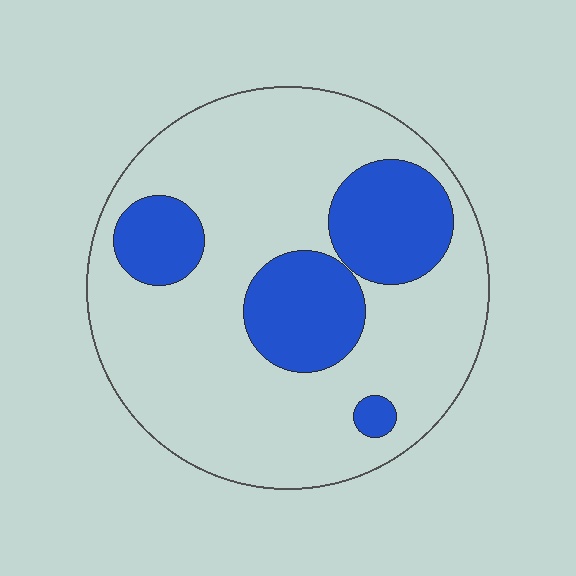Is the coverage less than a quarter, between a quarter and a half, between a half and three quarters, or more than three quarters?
Between a quarter and a half.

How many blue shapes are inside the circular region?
4.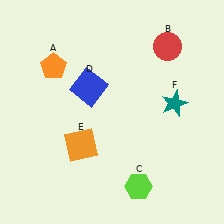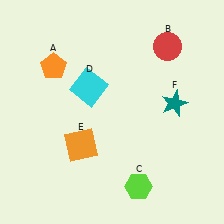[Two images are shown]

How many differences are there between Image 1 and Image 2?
There is 1 difference between the two images.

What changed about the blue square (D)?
In Image 1, D is blue. In Image 2, it changed to cyan.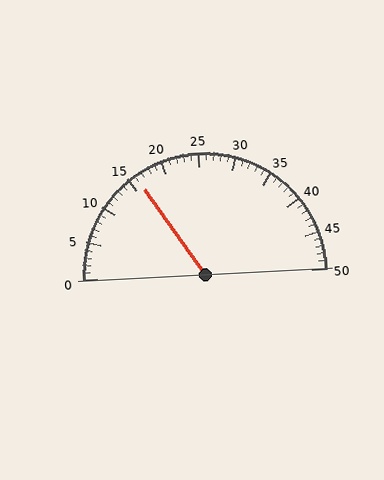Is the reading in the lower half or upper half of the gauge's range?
The reading is in the lower half of the range (0 to 50).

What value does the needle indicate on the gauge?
The needle indicates approximately 16.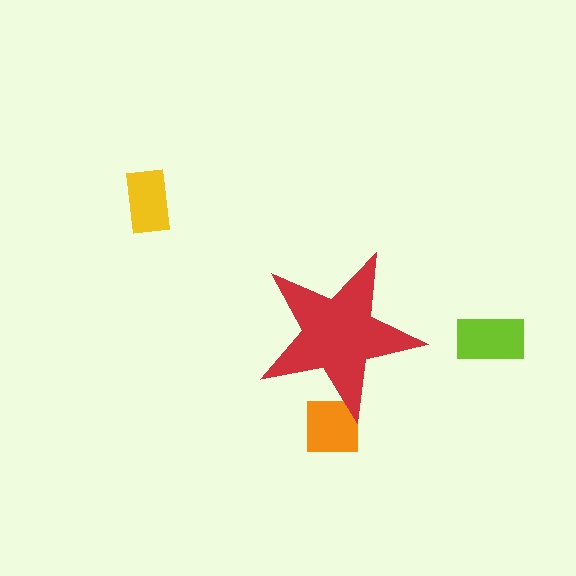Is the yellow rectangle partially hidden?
No, the yellow rectangle is fully visible.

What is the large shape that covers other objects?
A red star.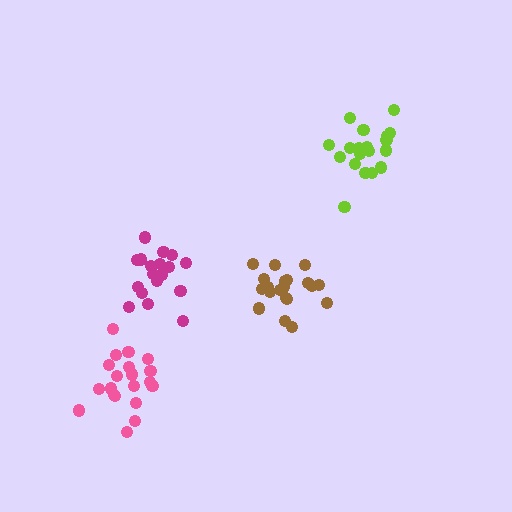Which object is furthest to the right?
The lime cluster is rightmost.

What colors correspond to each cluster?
The clusters are colored: magenta, lime, brown, pink.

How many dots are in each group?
Group 1: 18 dots, Group 2: 19 dots, Group 3: 20 dots, Group 4: 20 dots (77 total).